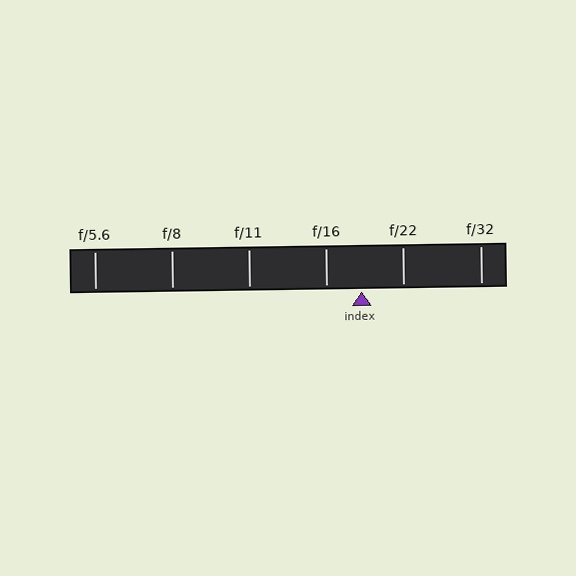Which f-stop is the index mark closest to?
The index mark is closest to f/16.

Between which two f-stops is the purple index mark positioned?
The index mark is between f/16 and f/22.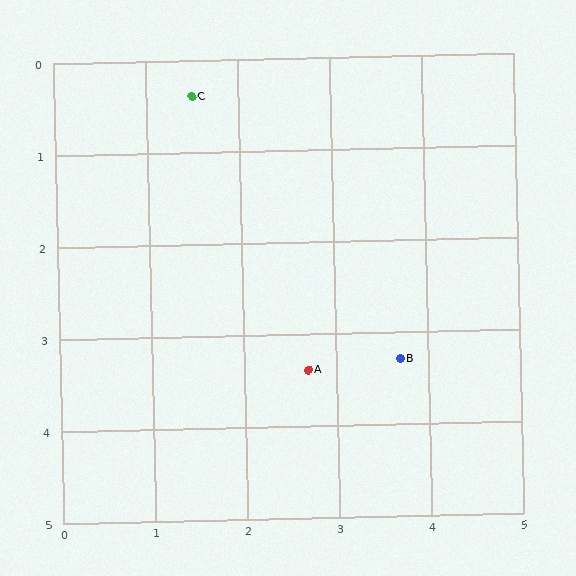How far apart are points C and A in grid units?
Points C and A are about 3.2 grid units apart.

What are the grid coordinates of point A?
Point A is at approximately (2.7, 3.4).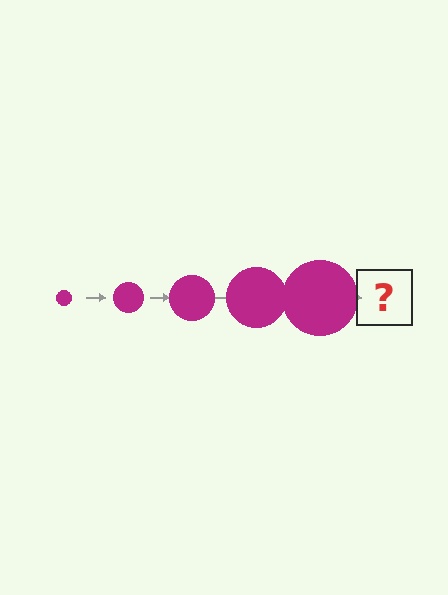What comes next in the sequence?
The next element should be a magenta circle, larger than the previous one.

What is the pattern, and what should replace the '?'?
The pattern is that the circle gets progressively larger each step. The '?' should be a magenta circle, larger than the previous one.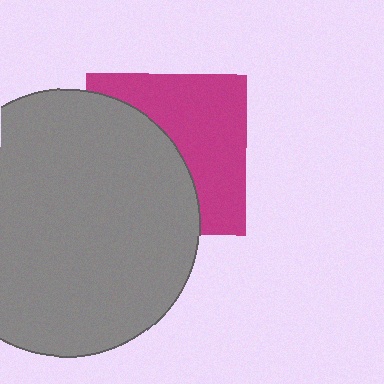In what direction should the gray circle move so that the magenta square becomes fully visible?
The gray circle should move left. That is the shortest direction to clear the overlap and leave the magenta square fully visible.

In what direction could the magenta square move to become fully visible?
The magenta square could move right. That would shift it out from behind the gray circle entirely.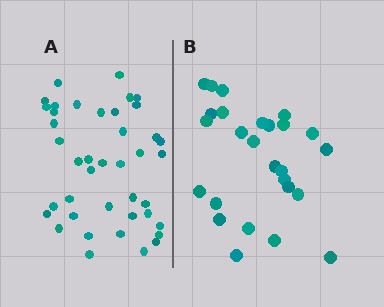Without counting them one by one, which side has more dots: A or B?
Region A (the left region) has more dots.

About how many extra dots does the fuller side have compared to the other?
Region A has approximately 15 more dots than region B.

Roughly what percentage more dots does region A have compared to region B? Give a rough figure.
About 60% more.